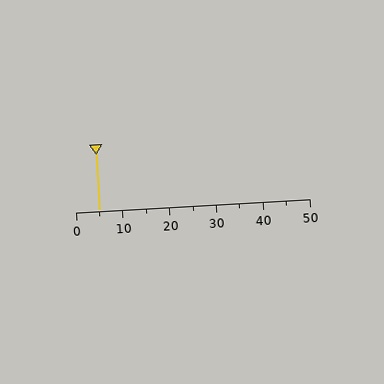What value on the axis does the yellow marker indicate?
The marker indicates approximately 5.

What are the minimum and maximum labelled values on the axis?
The axis runs from 0 to 50.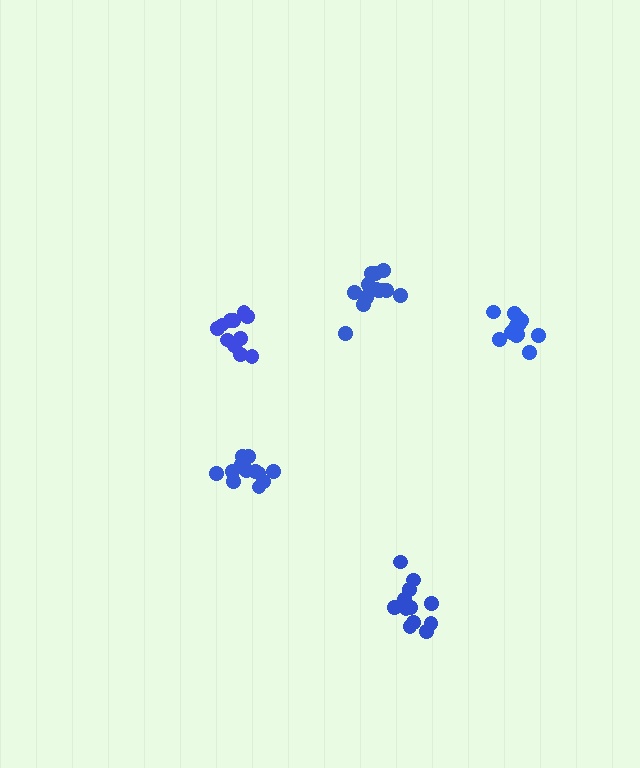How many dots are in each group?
Group 1: 13 dots, Group 2: 12 dots, Group 3: 12 dots, Group 4: 12 dots, Group 5: 15 dots (64 total).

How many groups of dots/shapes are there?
There are 5 groups.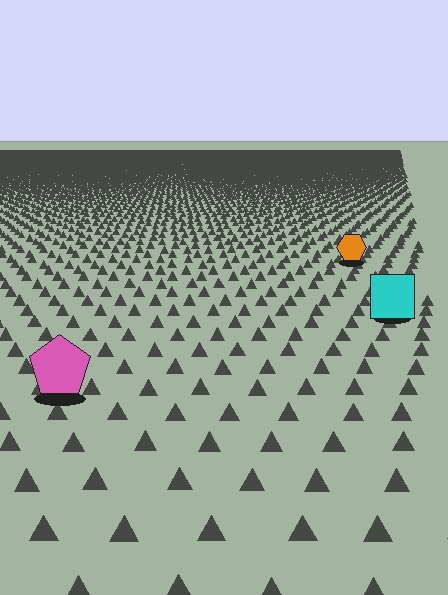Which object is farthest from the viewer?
The orange hexagon is farthest from the viewer. It appears smaller and the ground texture around it is denser.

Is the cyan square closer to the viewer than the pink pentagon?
No. The pink pentagon is closer — you can tell from the texture gradient: the ground texture is coarser near it.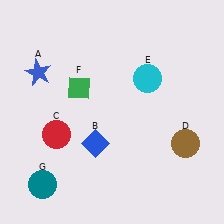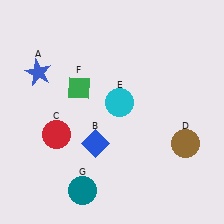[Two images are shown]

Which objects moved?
The objects that moved are: the cyan circle (E), the teal circle (G).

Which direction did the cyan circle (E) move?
The cyan circle (E) moved left.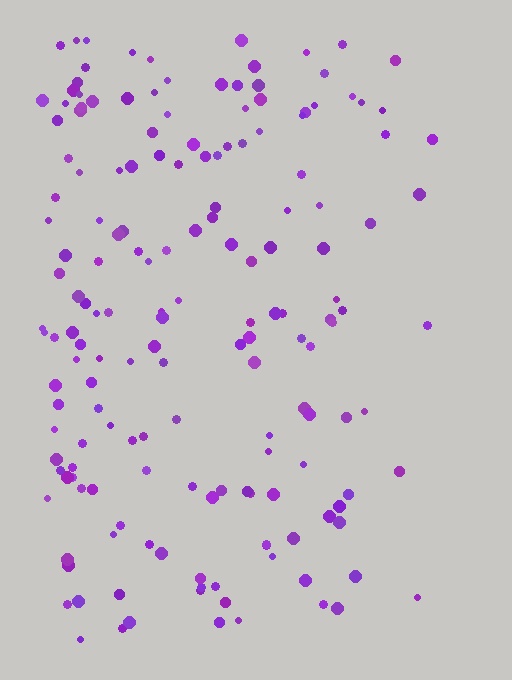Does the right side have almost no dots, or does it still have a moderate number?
Still a moderate number, just noticeably fewer than the left.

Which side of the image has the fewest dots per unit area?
The right.